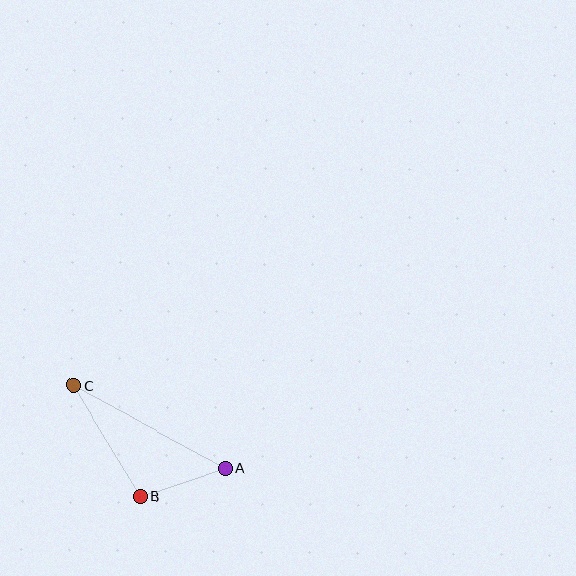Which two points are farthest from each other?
Points A and C are farthest from each other.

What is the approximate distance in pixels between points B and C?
The distance between B and C is approximately 130 pixels.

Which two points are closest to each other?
Points A and B are closest to each other.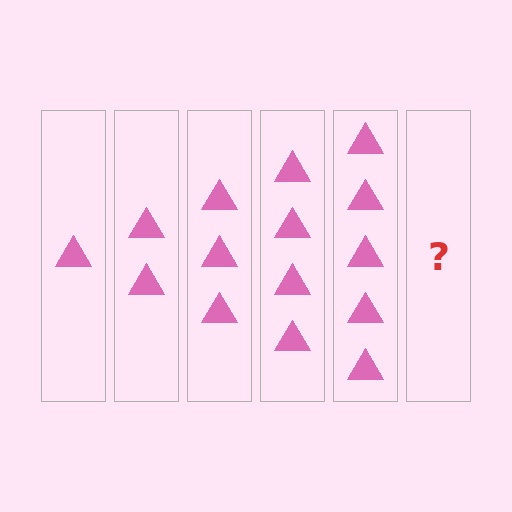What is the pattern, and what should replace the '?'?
The pattern is that each step adds one more triangle. The '?' should be 6 triangles.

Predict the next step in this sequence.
The next step is 6 triangles.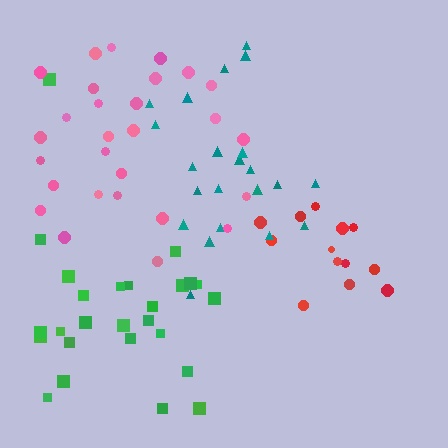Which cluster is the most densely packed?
Red.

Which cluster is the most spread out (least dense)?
Green.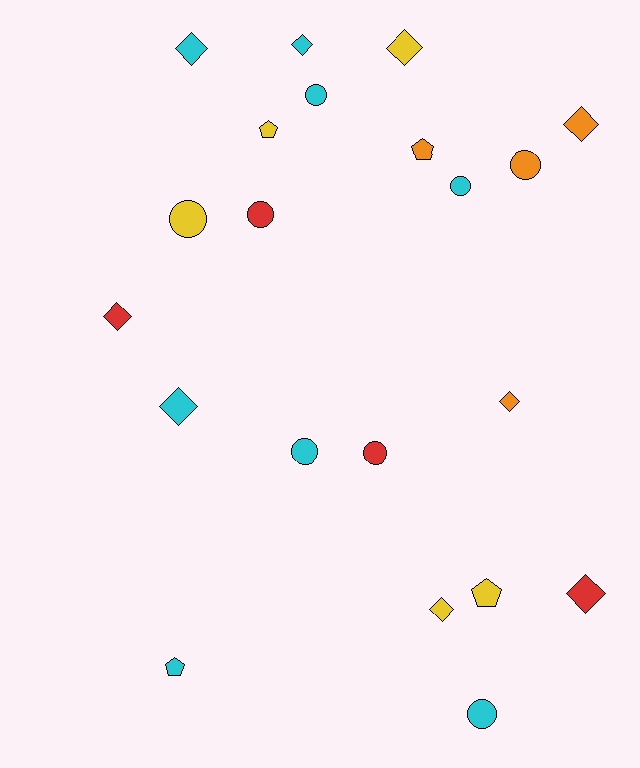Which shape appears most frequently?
Diamond, with 9 objects.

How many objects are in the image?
There are 21 objects.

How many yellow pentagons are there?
There are 2 yellow pentagons.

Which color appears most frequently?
Cyan, with 8 objects.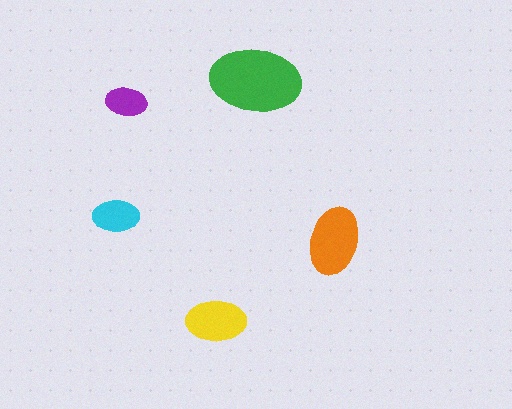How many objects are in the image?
There are 5 objects in the image.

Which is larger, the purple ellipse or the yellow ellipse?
The yellow one.